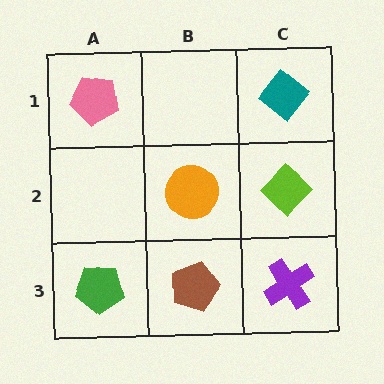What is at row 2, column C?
A lime diamond.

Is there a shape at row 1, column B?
No, that cell is empty.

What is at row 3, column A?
A green pentagon.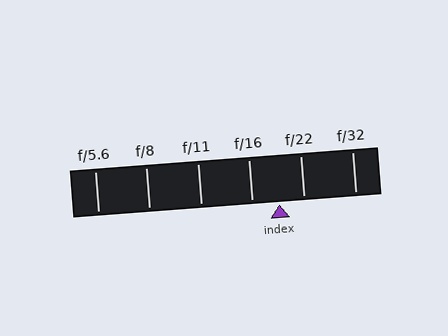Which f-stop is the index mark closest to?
The index mark is closest to f/22.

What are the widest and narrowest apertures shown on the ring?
The widest aperture shown is f/5.6 and the narrowest is f/32.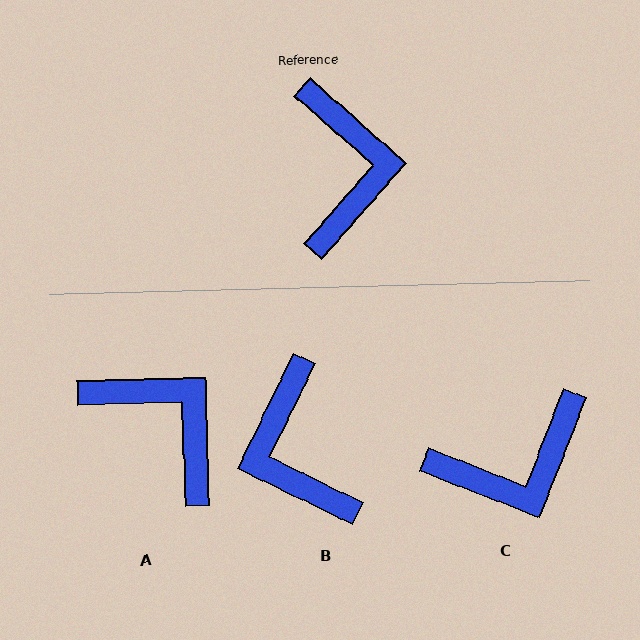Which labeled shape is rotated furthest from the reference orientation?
B, about 165 degrees away.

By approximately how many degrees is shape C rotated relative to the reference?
Approximately 70 degrees clockwise.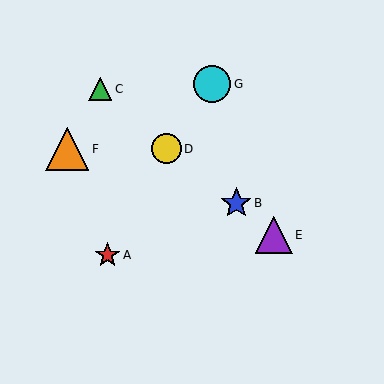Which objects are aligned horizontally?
Objects D, F are aligned horizontally.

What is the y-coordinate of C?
Object C is at y≈89.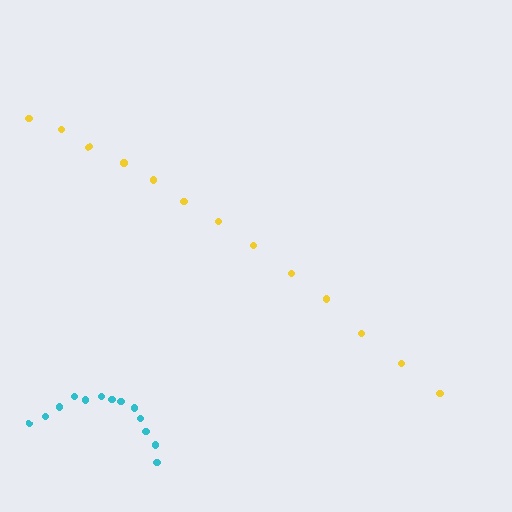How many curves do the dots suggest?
There are 2 distinct paths.